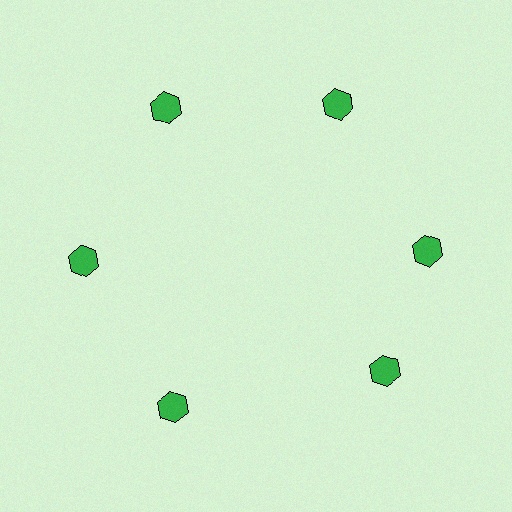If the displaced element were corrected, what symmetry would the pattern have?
It would have 6-fold rotational symmetry — the pattern would map onto itself every 60 degrees.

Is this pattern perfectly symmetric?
No. The 6 green hexagons are arranged in a ring, but one element near the 5 o'clock position is rotated out of alignment along the ring, breaking the 6-fold rotational symmetry.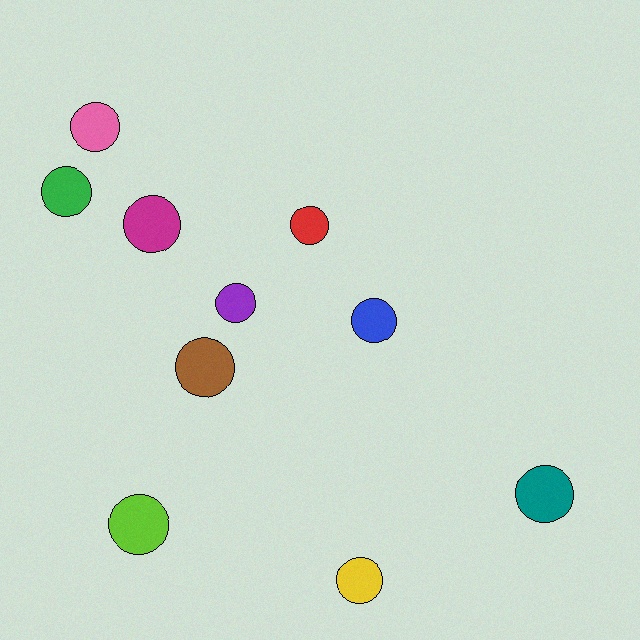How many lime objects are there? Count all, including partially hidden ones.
There is 1 lime object.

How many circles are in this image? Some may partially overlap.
There are 10 circles.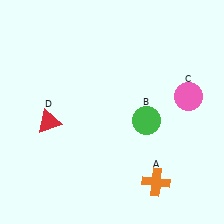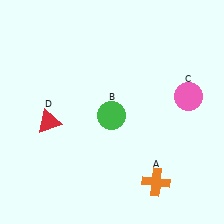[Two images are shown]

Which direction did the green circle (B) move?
The green circle (B) moved left.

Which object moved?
The green circle (B) moved left.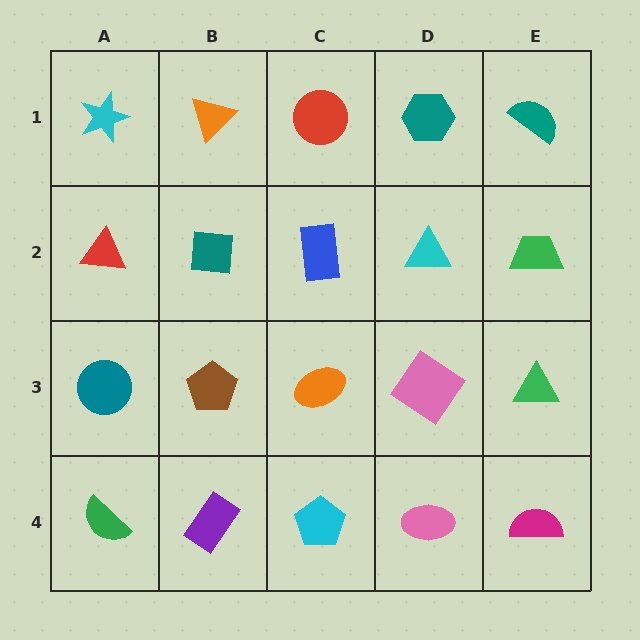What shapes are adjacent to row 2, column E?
A teal semicircle (row 1, column E), a green triangle (row 3, column E), a cyan triangle (row 2, column D).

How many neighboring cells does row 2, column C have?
4.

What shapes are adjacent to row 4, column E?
A green triangle (row 3, column E), a pink ellipse (row 4, column D).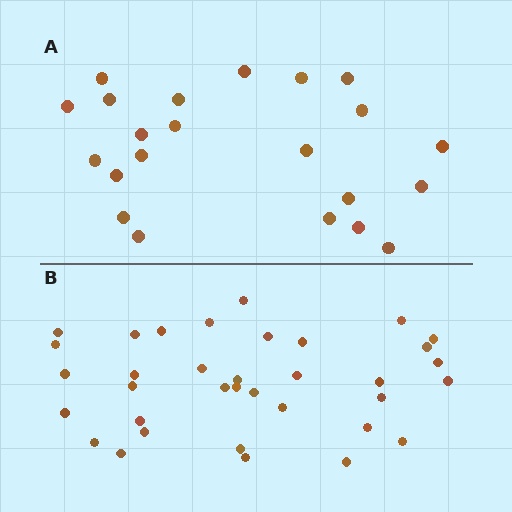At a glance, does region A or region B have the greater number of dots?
Region B (the bottom region) has more dots.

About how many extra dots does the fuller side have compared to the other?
Region B has approximately 15 more dots than region A.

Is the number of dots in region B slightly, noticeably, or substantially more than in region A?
Region B has substantially more. The ratio is roughly 1.6 to 1.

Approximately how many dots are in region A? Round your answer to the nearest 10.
About 20 dots. (The exact count is 22, which rounds to 20.)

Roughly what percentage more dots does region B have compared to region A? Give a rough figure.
About 60% more.